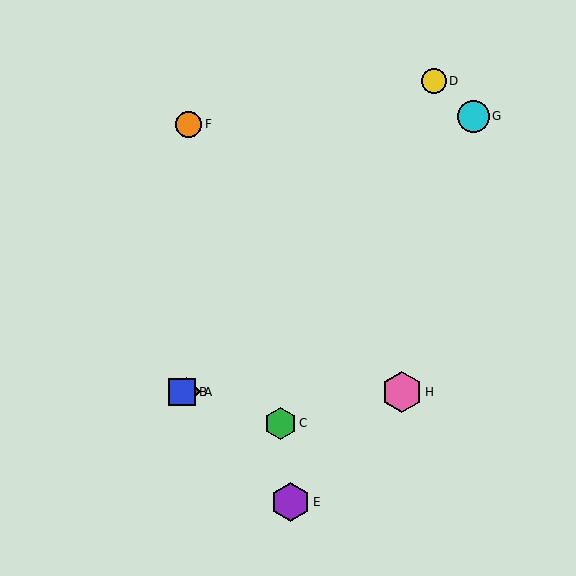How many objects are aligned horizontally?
3 objects (A, B, H) are aligned horizontally.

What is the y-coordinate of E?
Object E is at y≈502.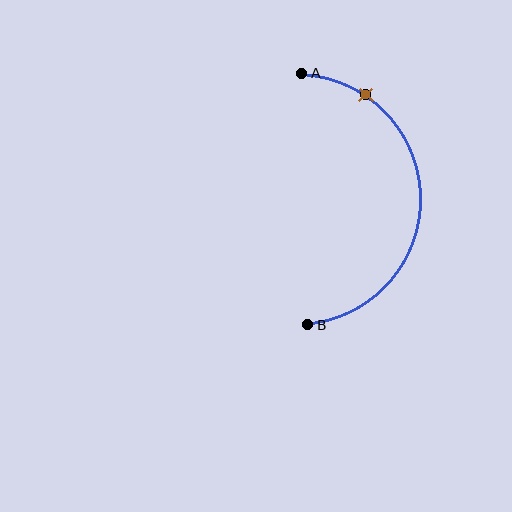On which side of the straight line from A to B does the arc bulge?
The arc bulges to the right of the straight line connecting A and B.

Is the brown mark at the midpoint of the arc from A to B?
No. The brown mark lies on the arc but is closer to endpoint A. The arc midpoint would be at the point on the curve equidistant along the arc from both A and B.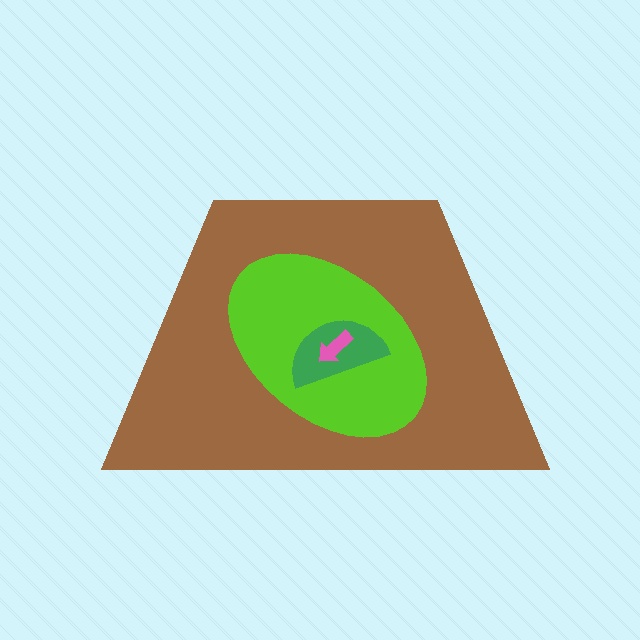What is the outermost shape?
The brown trapezoid.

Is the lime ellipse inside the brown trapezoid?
Yes.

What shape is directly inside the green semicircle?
The pink arrow.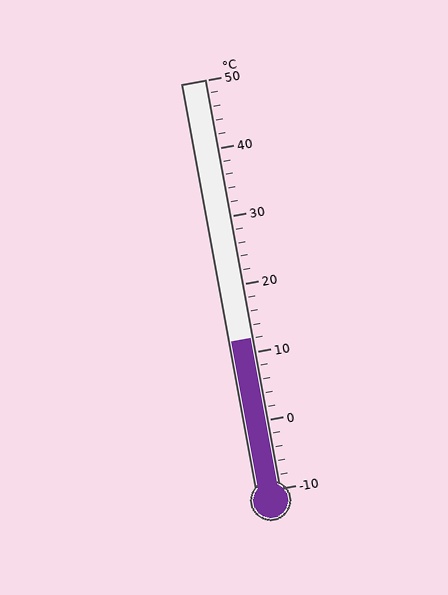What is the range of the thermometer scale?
The thermometer scale ranges from -10°C to 50°C.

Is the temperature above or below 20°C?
The temperature is below 20°C.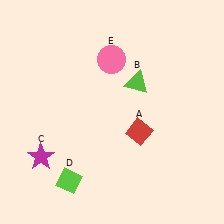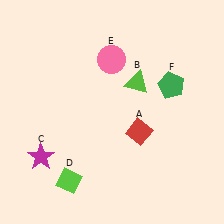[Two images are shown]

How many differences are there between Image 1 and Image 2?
There is 1 difference between the two images.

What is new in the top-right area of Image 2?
A green pentagon (F) was added in the top-right area of Image 2.